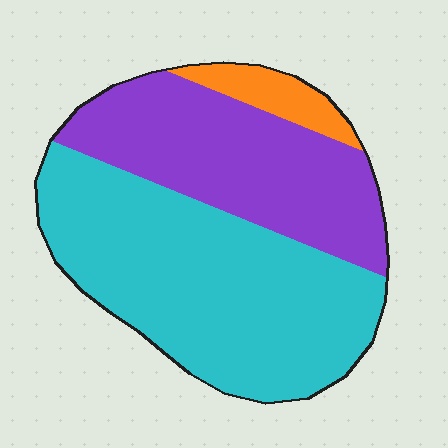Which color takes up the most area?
Cyan, at roughly 55%.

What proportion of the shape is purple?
Purple takes up between a third and a half of the shape.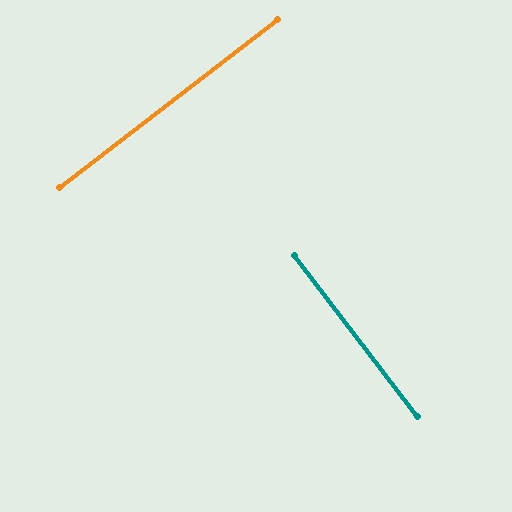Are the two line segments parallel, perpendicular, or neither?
Perpendicular — they meet at approximately 90°.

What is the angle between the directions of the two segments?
Approximately 90 degrees.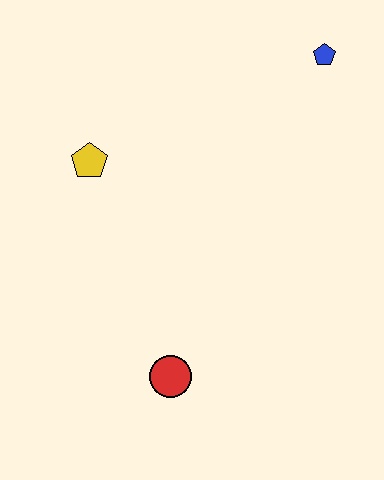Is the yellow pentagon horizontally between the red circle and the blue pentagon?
No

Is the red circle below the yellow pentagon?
Yes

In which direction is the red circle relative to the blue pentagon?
The red circle is below the blue pentagon.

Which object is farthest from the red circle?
The blue pentagon is farthest from the red circle.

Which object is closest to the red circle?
The yellow pentagon is closest to the red circle.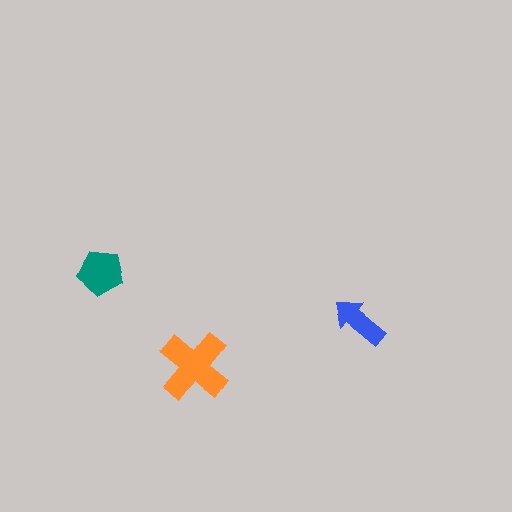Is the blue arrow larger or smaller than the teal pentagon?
Smaller.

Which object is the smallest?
The blue arrow.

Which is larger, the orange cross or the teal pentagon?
The orange cross.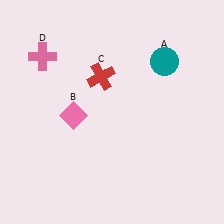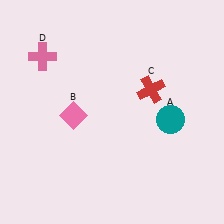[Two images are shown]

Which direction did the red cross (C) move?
The red cross (C) moved right.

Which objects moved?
The objects that moved are: the teal circle (A), the red cross (C).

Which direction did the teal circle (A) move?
The teal circle (A) moved down.